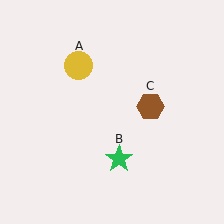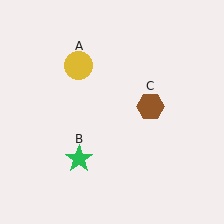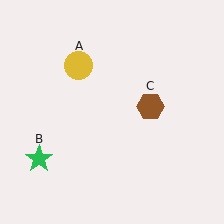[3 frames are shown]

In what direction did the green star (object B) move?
The green star (object B) moved left.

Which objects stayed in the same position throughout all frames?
Yellow circle (object A) and brown hexagon (object C) remained stationary.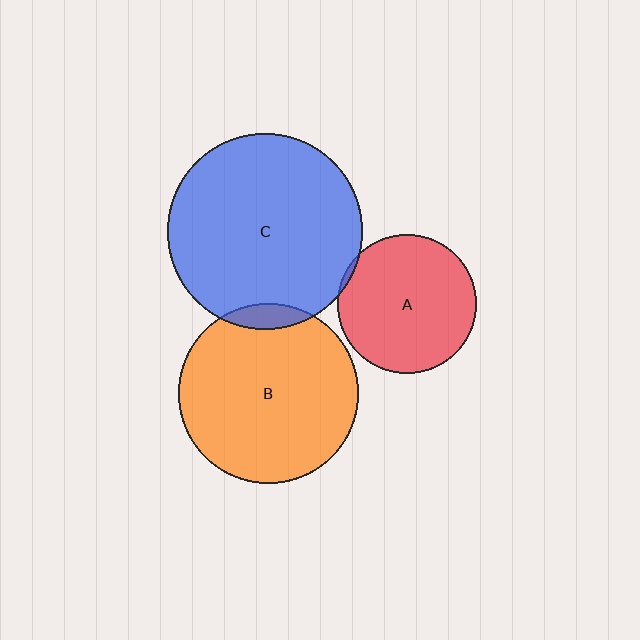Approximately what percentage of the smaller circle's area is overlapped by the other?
Approximately 5%.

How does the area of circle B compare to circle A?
Approximately 1.7 times.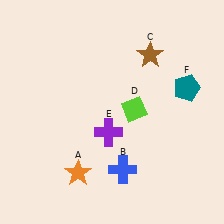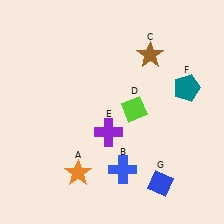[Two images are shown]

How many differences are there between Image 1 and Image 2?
There is 1 difference between the two images.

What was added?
A blue diamond (G) was added in Image 2.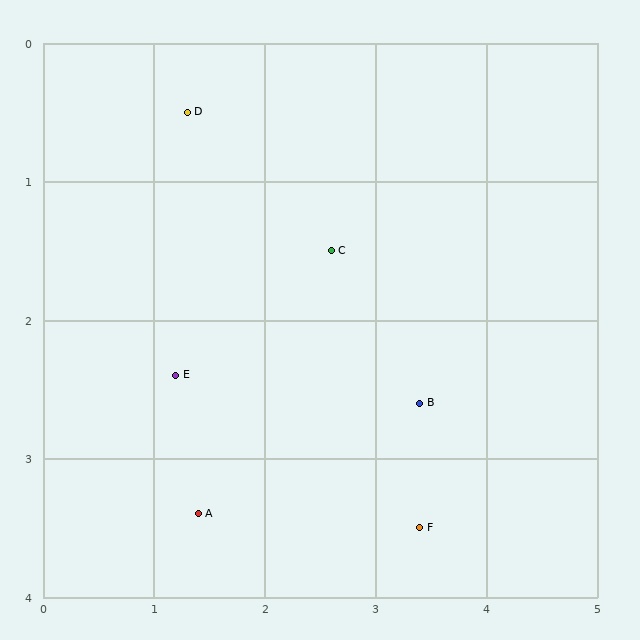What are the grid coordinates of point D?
Point D is at approximately (1.3, 0.5).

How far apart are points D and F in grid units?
Points D and F are about 3.7 grid units apart.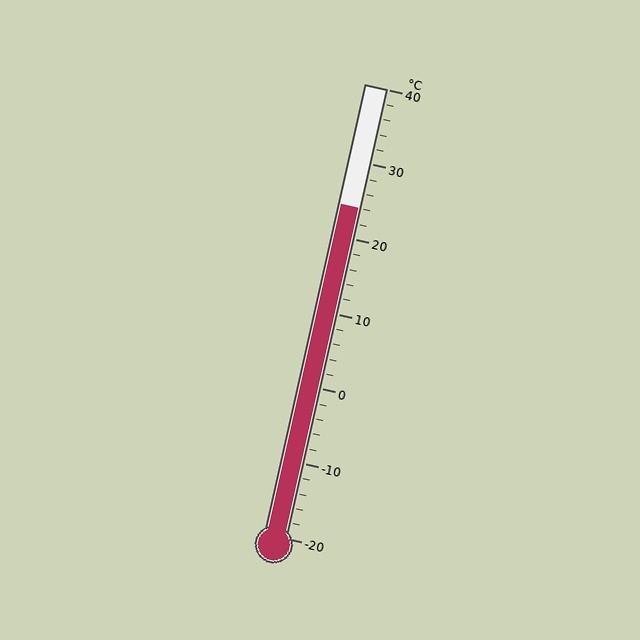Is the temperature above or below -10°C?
The temperature is above -10°C.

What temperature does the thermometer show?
The thermometer shows approximately 24°C.